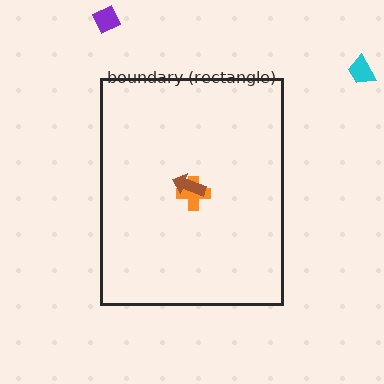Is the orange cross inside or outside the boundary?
Inside.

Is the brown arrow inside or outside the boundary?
Inside.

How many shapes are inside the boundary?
2 inside, 2 outside.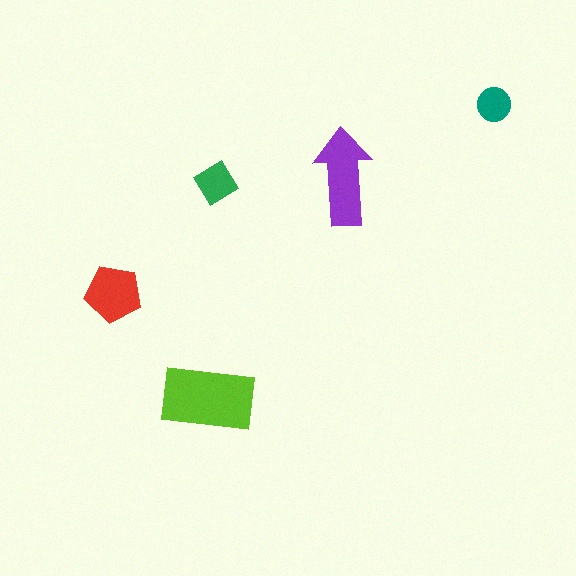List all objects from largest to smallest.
The lime rectangle, the purple arrow, the red pentagon, the green diamond, the teal circle.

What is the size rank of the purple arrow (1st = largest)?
2nd.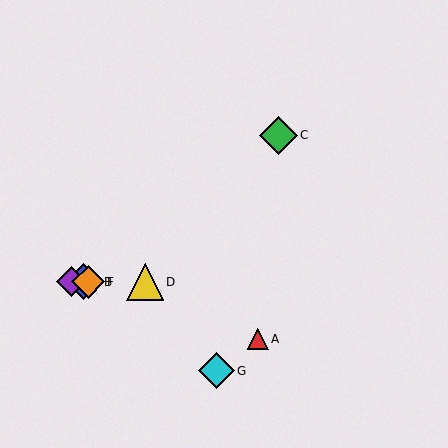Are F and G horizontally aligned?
No, F is at y≈282 and G is at y≈371.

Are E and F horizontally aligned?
Yes, both are at y≈282.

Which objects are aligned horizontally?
Objects B, D, E, F are aligned horizontally.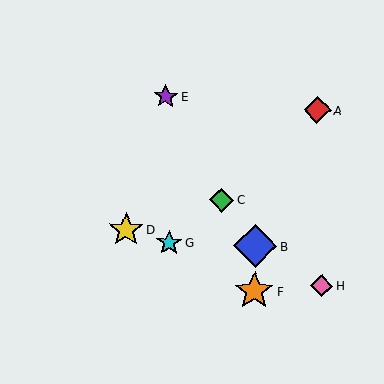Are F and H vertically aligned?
No, F is at x≈254 and H is at x≈322.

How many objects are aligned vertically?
2 objects (B, F) are aligned vertically.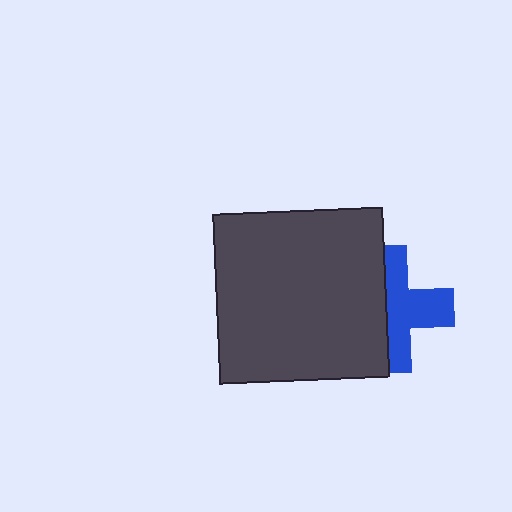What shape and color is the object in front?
The object in front is a dark gray square.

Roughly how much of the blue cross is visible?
About half of it is visible (roughly 53%).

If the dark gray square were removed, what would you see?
You would see the complete blue cross.